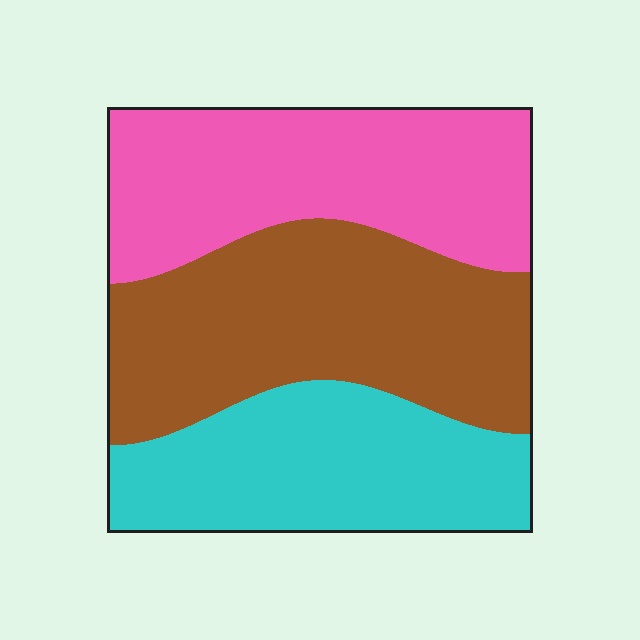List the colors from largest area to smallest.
From largest to smallest: brown, pink, cyan.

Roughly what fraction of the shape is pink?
Pink takes up about one third (1/3) of the shape.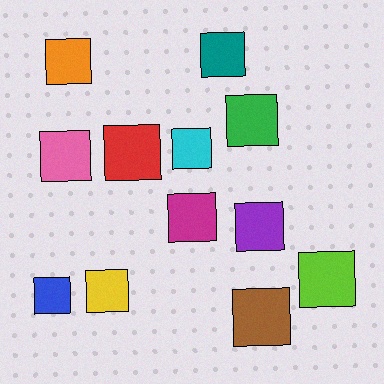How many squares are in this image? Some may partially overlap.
There are 12 squares.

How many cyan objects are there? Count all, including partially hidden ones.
There is 1 cyan object.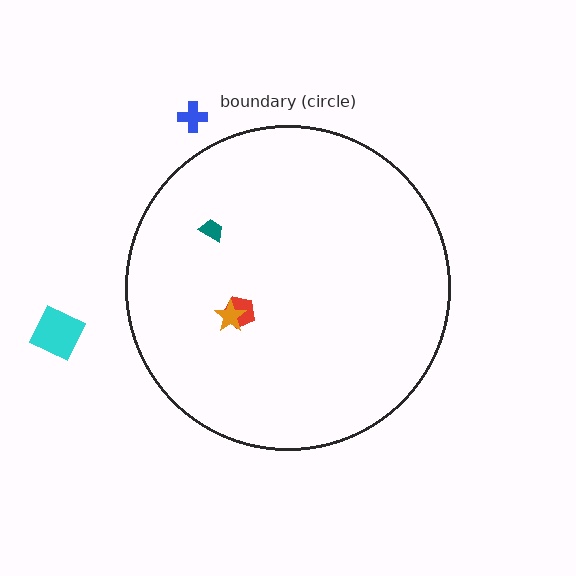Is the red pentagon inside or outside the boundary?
Inside.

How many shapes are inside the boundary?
3 inside, 2 outside.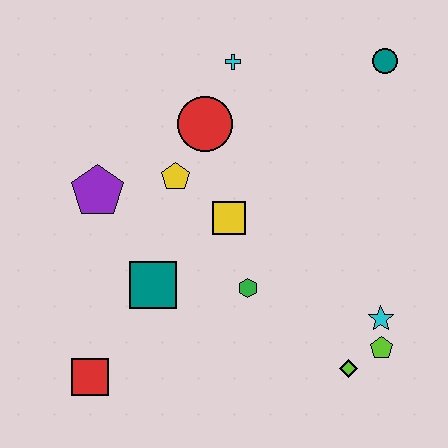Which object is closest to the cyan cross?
The red circle is closest to the cyan cross.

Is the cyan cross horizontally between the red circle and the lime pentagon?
Yes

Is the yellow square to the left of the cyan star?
Yes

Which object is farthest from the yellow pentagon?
The lime pentagon is farthest from the yellow pentagon.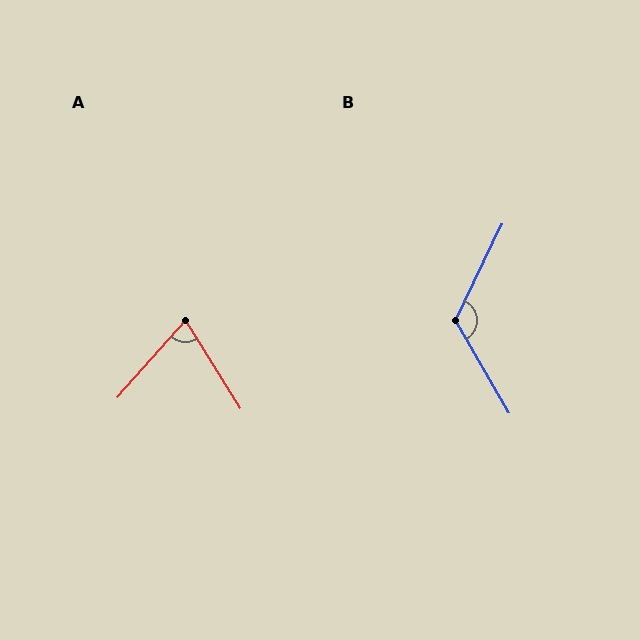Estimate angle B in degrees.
Approximately 125 degrees.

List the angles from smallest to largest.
A (74°), B (125°).